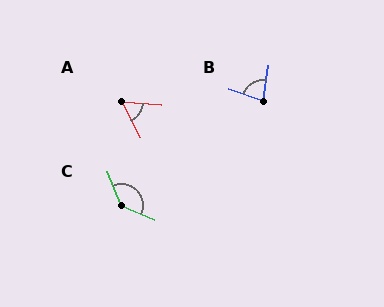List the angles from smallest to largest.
A (60°), B (80°), C (135°).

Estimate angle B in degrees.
Approximately 80 degrees.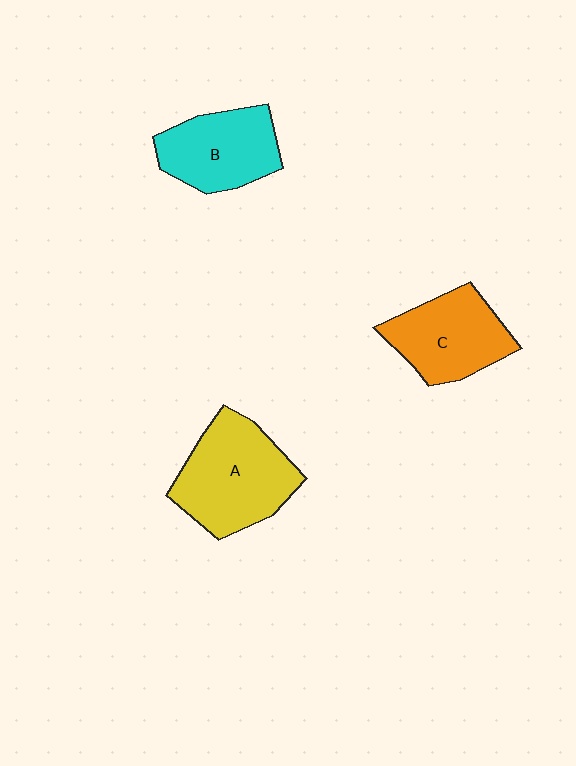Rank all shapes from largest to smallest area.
From largest to smallest: A (yellow), C (orange), B (cyan).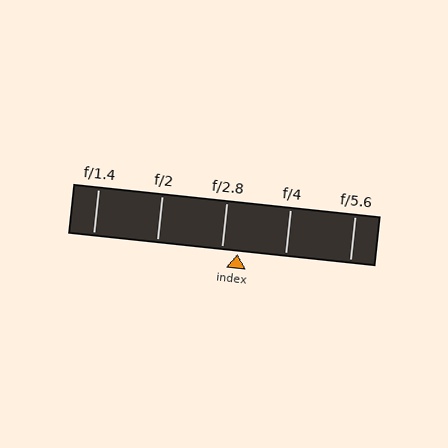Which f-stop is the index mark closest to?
The index mark is closest to f/2.8.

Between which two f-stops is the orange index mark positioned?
The index mark is between f/2.8 and f/4.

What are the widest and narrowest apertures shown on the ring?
The widest aperture shown is f/1.4 and the narrowest is f/5.6.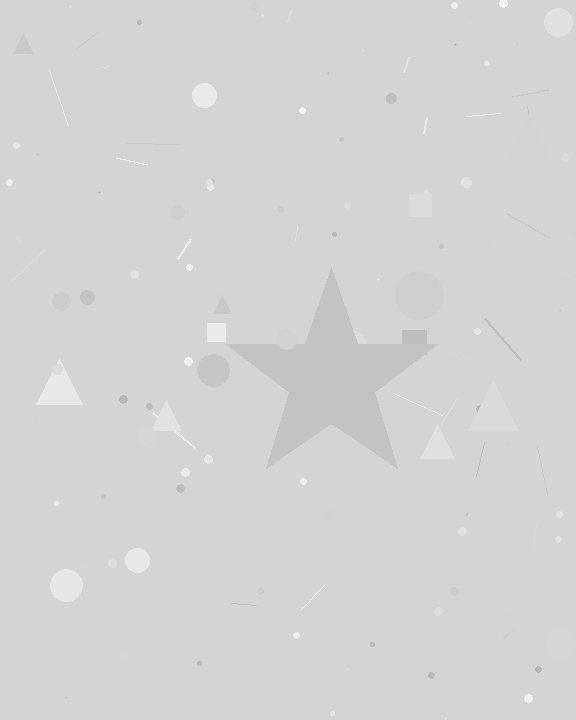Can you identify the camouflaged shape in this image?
The camouflaged shape is a star.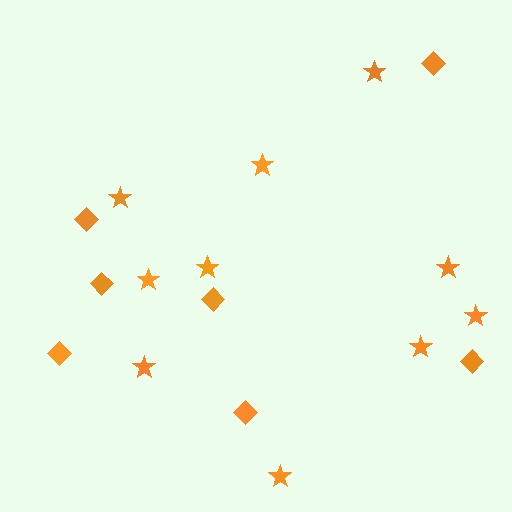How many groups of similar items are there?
There are 2 groups: one group of diamonds (7) and one group of stars (10).